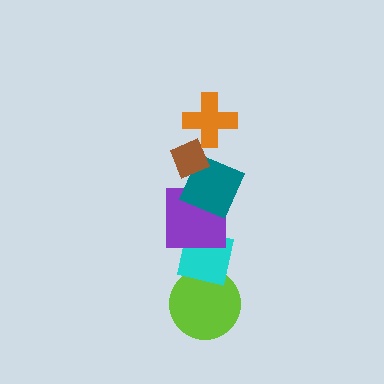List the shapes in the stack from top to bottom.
From top to bottom: the orange cross, the brown diamond, the teal square, the purple square, the cyan square, the lime circle.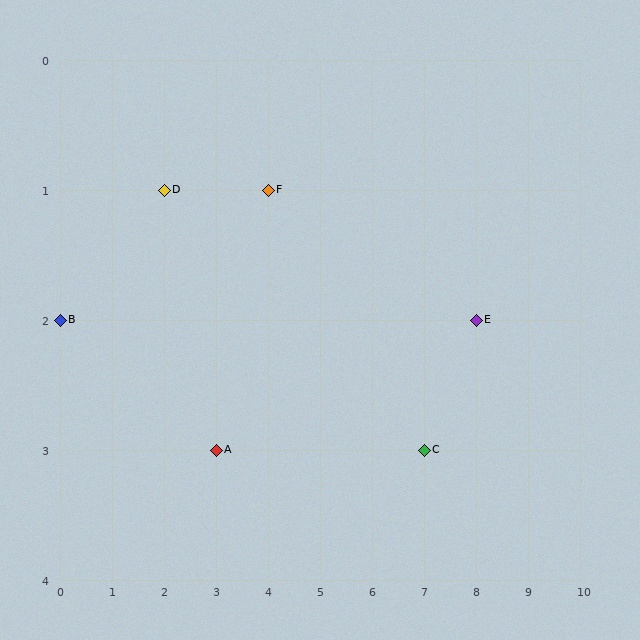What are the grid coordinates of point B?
Point B is at grid coordinates (0, 2).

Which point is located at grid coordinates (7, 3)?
Point C is at (7, 3).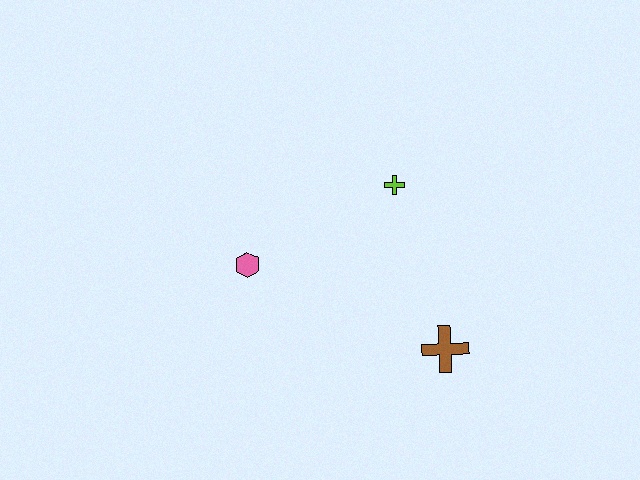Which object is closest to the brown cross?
The lime cross is closest to the brown cross.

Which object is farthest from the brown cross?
The pink hexagon is farthest from the brown cross.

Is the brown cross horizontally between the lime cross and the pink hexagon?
No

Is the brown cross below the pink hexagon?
Yes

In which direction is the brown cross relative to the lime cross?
The brown cross is below the lime cross.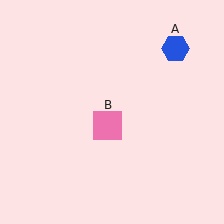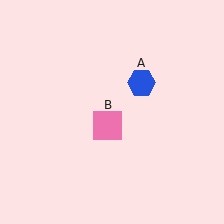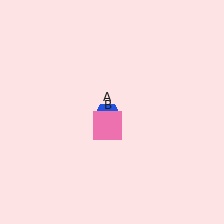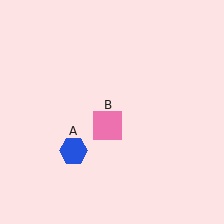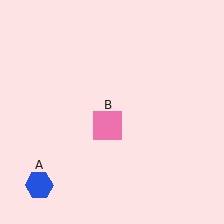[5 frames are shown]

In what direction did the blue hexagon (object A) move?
The blue hexagon (object A) moved down and to the left.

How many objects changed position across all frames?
1 object changed position: blue hexagon (object A).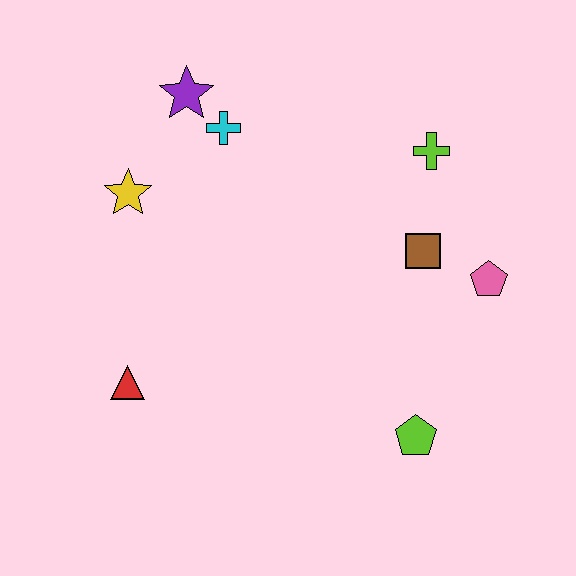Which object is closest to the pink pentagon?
The brown square is closest to the pink pentagon.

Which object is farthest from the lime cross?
The red triangle is farthest from the lime cross.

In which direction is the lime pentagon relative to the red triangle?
The lime pentagon is to the right of the red triangle.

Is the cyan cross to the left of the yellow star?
No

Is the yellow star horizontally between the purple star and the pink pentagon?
No